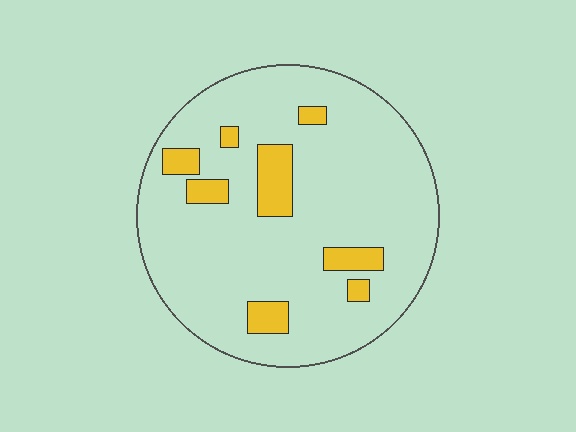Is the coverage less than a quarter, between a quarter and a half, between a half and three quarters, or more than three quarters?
Less than a quarter.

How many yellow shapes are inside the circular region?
8.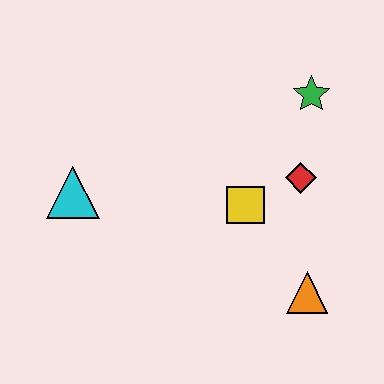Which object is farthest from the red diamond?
The cyan triangle is farthest from the red diamond.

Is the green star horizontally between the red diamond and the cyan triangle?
No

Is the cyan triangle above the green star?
No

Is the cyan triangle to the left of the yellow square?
Yes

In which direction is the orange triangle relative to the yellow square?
The orange triangle is below the yellow square.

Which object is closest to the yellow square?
The red diamond is closest to the yellow square.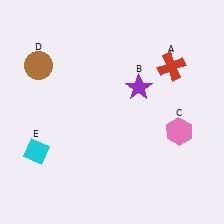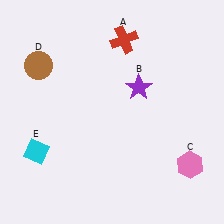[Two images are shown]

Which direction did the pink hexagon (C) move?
The pink hexagon (C) moved down.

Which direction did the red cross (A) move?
The red cross (A) moved left.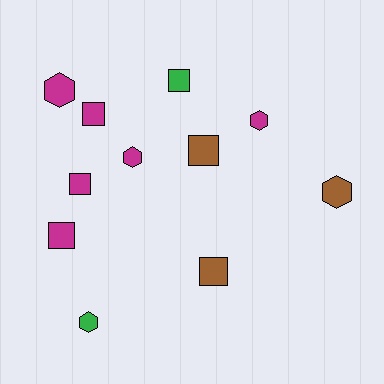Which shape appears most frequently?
Square, with 6 objects.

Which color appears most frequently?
Magenta, with 6 objects.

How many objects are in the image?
There are 11 objects.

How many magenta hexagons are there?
There are 3 magenta hexagons.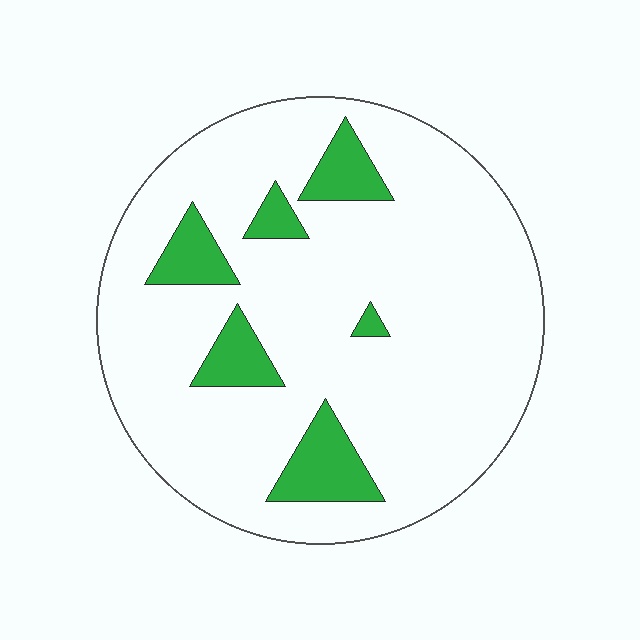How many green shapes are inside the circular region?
6.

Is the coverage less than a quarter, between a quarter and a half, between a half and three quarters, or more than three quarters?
Less than a quarter.